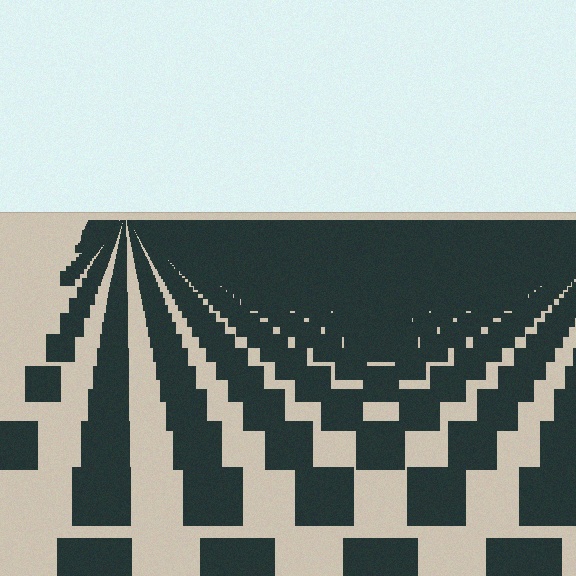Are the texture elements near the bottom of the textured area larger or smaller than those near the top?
Larger. Near the bottom, elements are closer to the viewer and appear at a bigger on-screen size.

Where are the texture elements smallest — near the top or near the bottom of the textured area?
Near the top.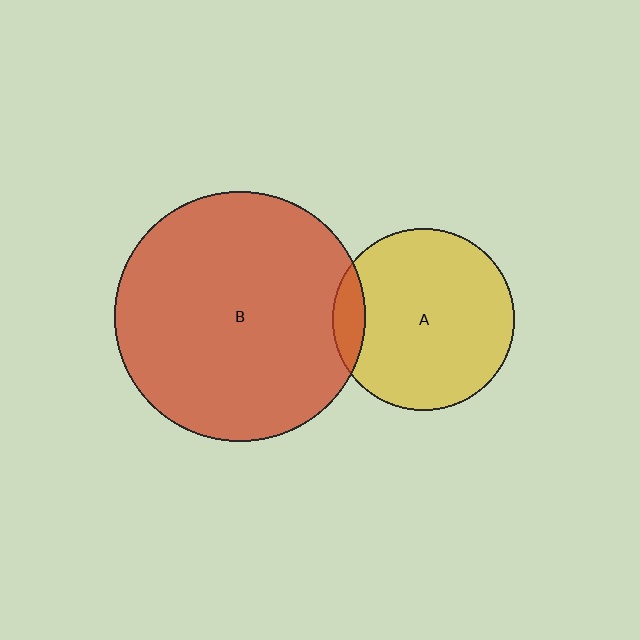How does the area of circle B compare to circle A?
Approximately 1.9 times.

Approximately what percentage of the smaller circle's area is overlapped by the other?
Approximately 10%.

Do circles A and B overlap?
Yes.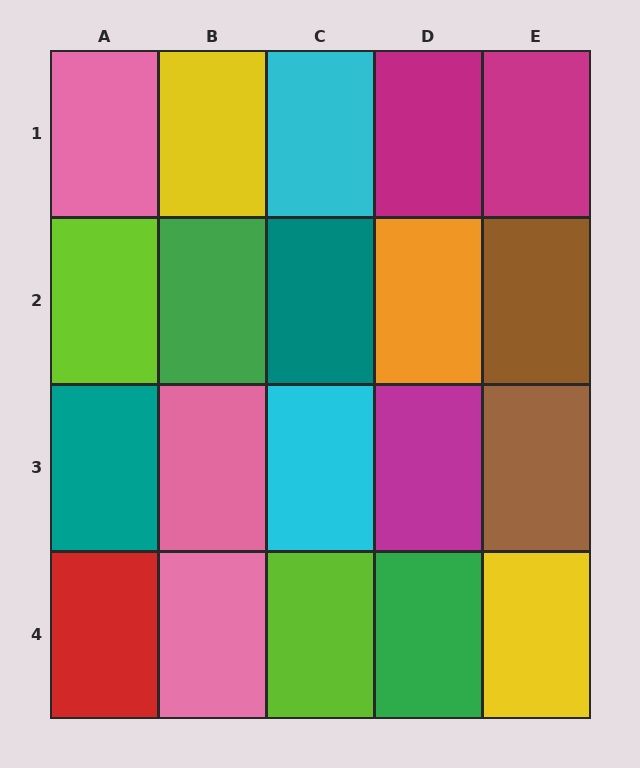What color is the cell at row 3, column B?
Pink.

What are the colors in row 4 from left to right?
Red, pink, lime, green, yellow.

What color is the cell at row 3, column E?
Brown.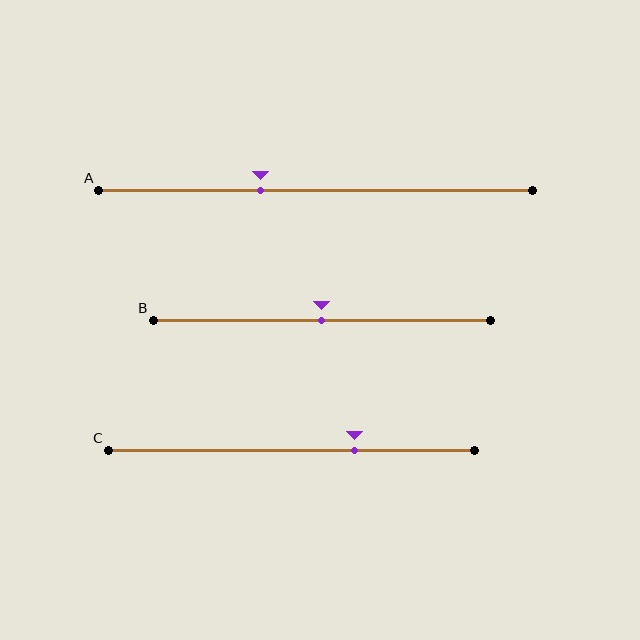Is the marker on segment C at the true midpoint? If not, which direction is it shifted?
No, the marker on segment C is shifted to the right by about 17% of the segment length.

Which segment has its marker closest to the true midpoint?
Segment B has its marker closest to the true midpoint.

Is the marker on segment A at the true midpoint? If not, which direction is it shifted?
No, the marker on segment A is shifted to the left by about 13% of the segment length.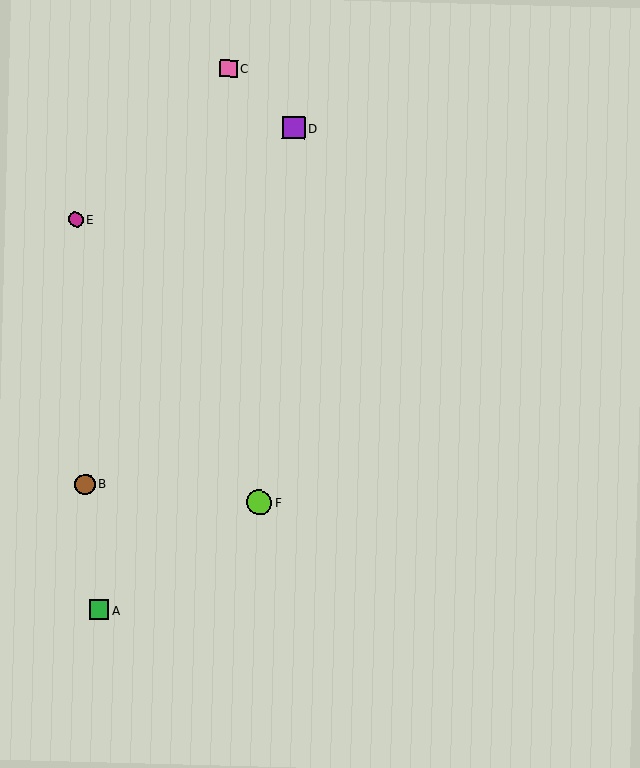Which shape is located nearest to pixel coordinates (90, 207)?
The magenta circle (labeled E) at (76, 220) is nearest to that location.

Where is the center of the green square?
The center of the green square is at (99, 610).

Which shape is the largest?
The lime circle (labeled F) is the largest.